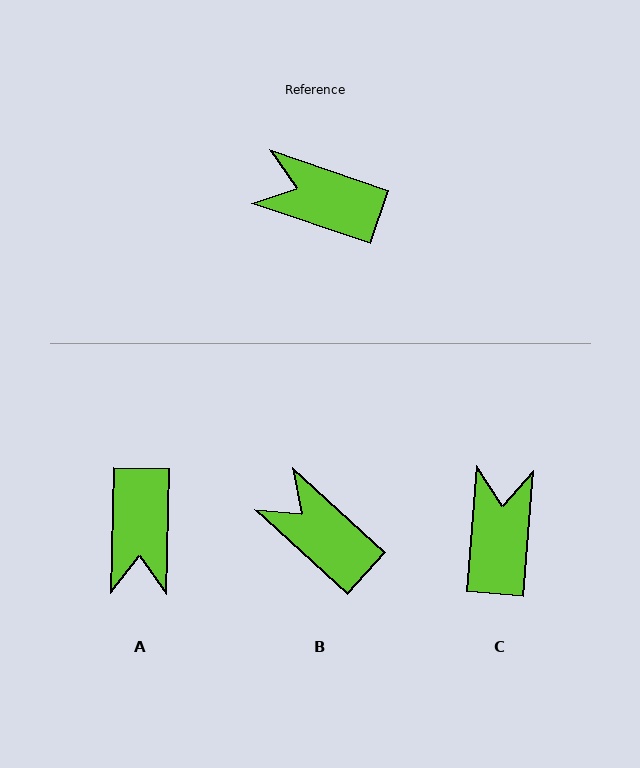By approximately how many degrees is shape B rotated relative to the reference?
Approximately 24 degrees clockwise.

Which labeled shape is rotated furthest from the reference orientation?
A, about 107 degrees away.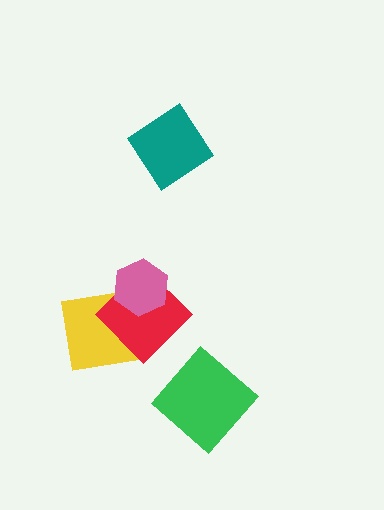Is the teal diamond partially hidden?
No, no other shape covers it.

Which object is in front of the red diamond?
The pink hexagon is in front of the red diamond.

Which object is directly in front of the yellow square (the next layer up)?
The red diamond is directly in front of the yellow square.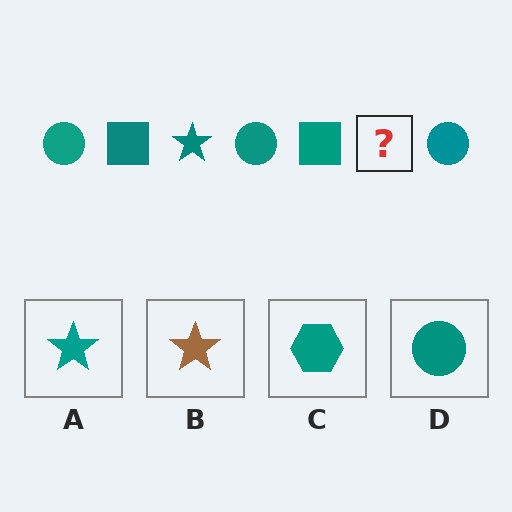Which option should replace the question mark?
Option A.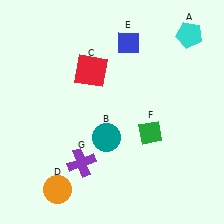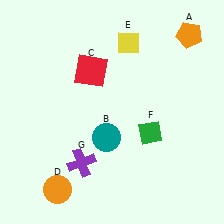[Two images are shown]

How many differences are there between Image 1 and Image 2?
There are 2 differences between the two images.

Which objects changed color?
A changed from cyan to orange. E changed from blue to yellow.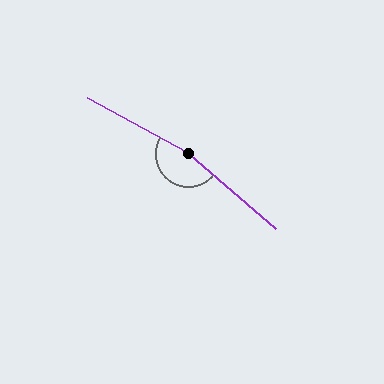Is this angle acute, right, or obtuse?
It is obtuse.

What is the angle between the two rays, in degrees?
Approximately 168 degrees.